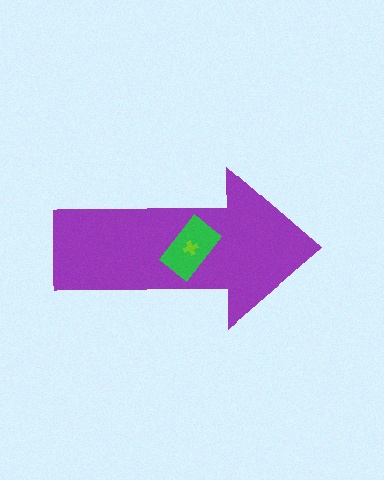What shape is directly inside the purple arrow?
The green rectangle.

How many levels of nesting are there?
3.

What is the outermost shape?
The purple arrow.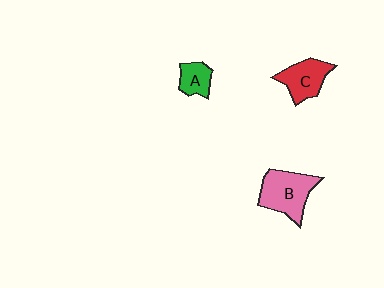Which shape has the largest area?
Shape B (pink).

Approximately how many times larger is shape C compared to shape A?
Approximately 1.6 times.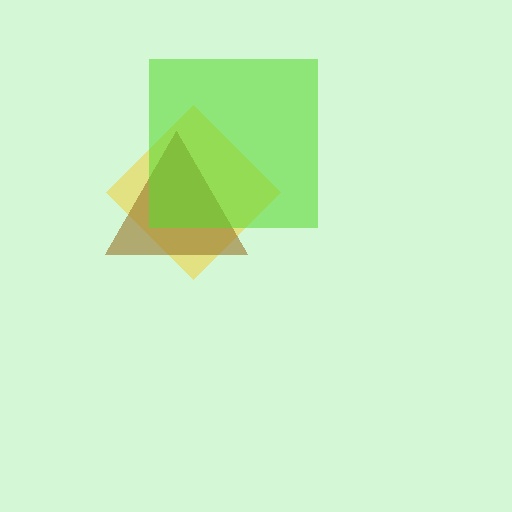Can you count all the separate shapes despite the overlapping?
Yes, there are 3 separate shapes.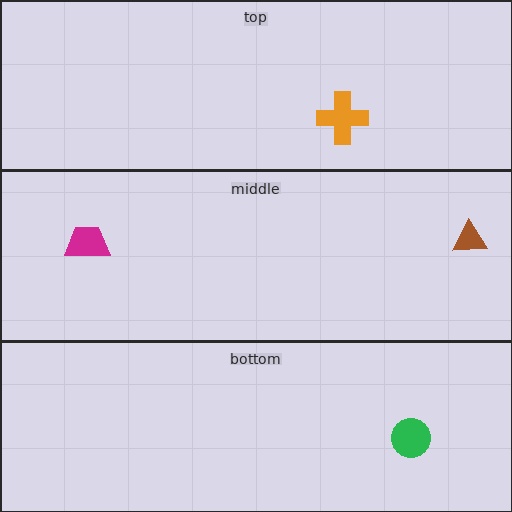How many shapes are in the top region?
1.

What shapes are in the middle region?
The brown triangle, the magenta trapezoid.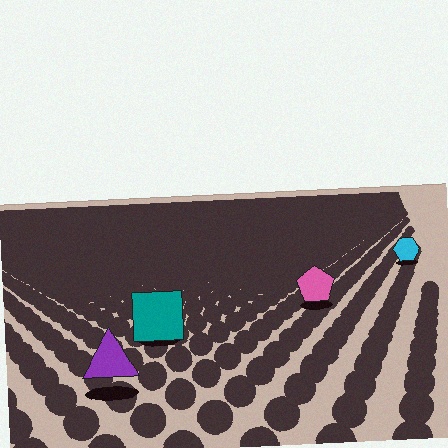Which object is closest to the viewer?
The purple triangle is closest. The texture marks near it are larger and more spread out.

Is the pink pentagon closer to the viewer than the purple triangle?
No. The purple triangle is closer — you can tell from the texture gradient: the ground texture is coarser near it.